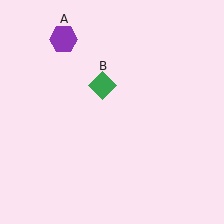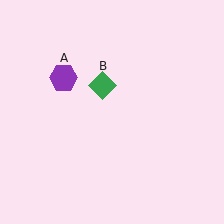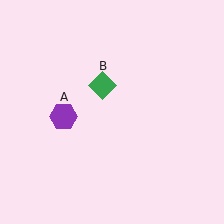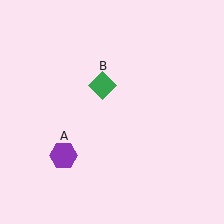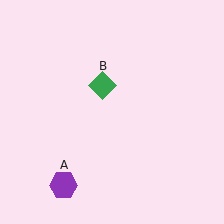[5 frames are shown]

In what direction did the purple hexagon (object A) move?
The purple hexagon (object A) moved down.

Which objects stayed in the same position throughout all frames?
Green diamond (object B) remained stationary.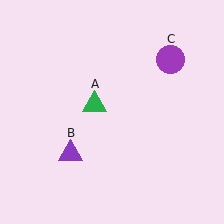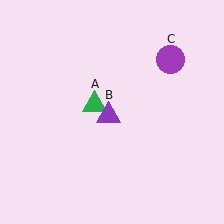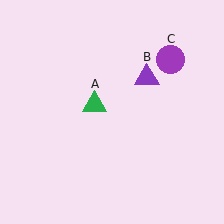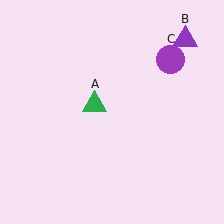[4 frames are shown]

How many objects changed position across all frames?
1 object changed position: purple triangle (object B).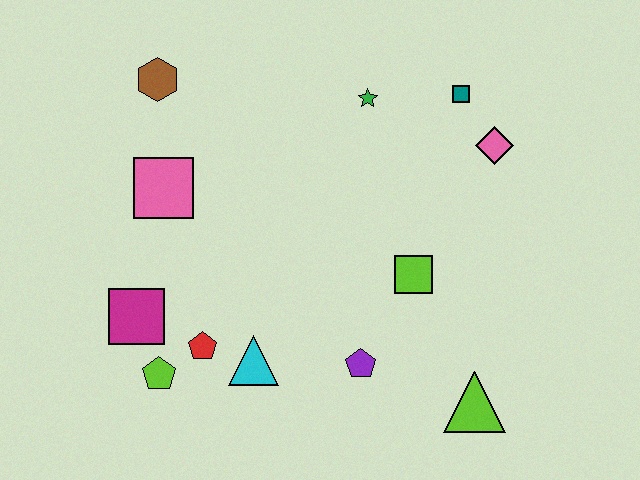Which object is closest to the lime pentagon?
The red pentagon is closest to the lime pentagon.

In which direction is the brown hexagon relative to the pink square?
The brown hexagon is above the pink square.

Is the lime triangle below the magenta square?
Yes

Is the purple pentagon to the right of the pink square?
Yes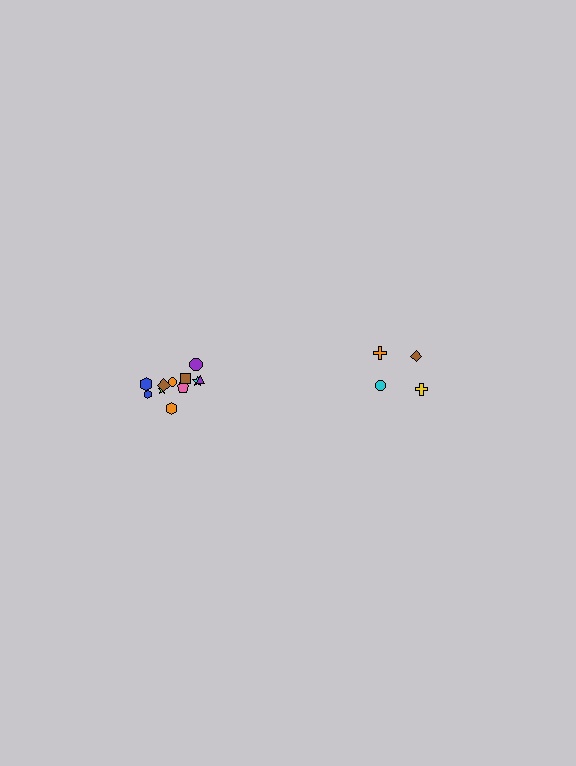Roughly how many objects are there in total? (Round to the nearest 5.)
Roughly 15 objects in total.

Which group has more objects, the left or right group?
The left group.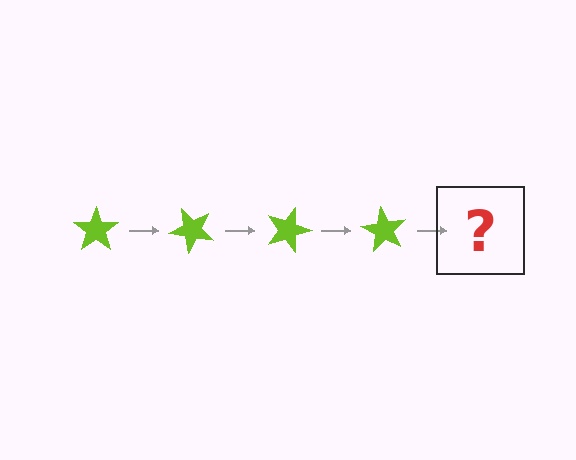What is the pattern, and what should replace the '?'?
The pattern is that the star rotates 45 degrees each step. The '?' should be a lime star rotated 180 degrees.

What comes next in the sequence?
The next element should be a lime star rotated 180 degrees.